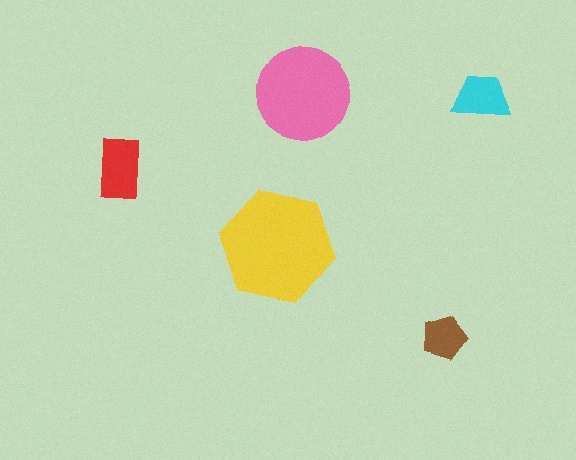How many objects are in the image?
There are 5 objects in the image.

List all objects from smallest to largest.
The brown pentagon, the cyan trapezoid, the red rectangle, the pink circle, the yellow hexagon.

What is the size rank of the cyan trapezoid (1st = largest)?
4th.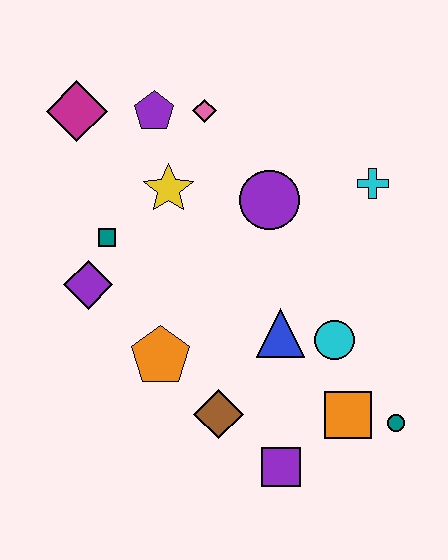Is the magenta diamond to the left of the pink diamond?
Yes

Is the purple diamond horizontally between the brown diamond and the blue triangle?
No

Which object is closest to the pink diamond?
The purple pentagon is closest to the pink diamond.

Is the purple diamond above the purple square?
Yes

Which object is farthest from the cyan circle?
The magenta diamond is farthest from the cyan circle.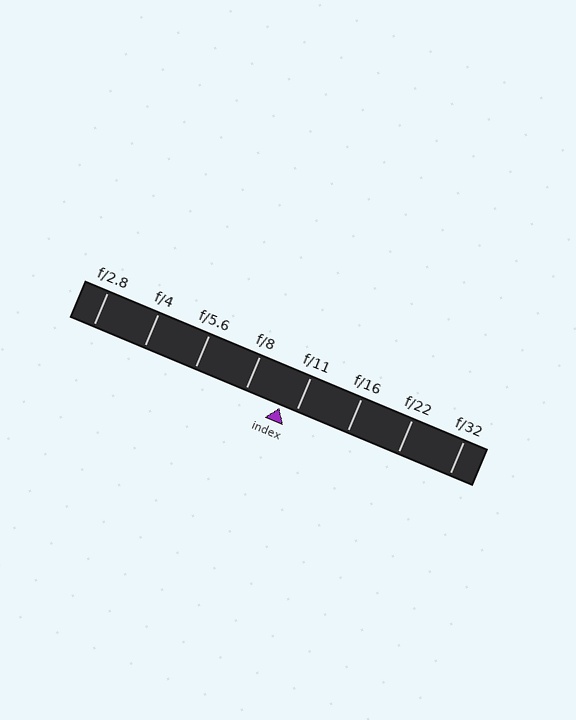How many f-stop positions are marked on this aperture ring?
There are 8 f-stop positions marked.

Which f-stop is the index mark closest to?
The index mark is closest to f/11.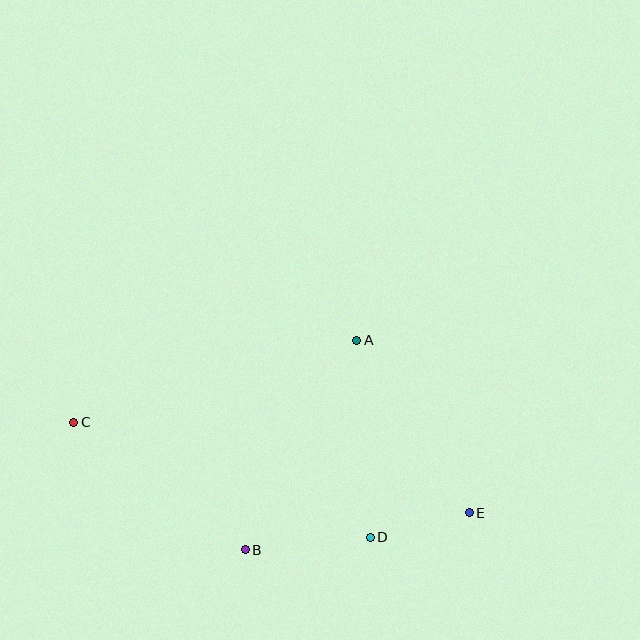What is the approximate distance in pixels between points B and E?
The distance between B and E is approximately 227 pixels.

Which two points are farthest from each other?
Points C and E are farthest from each other.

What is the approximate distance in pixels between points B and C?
The distance between B and C is approximately 213 pixels.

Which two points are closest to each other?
Points D and E are closest to each other.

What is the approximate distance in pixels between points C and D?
The distance between C and D is approximately 318 pixels.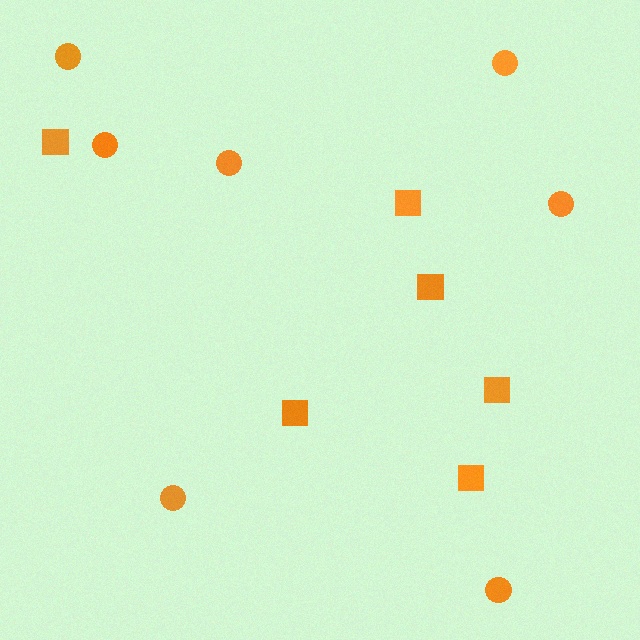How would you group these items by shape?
There are 2 groups: one group of squares (6) and one group of circles (7).